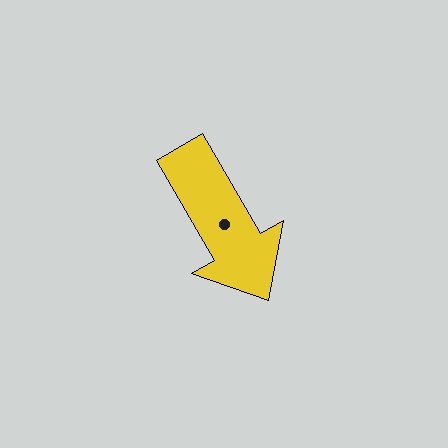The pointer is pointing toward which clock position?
Roughly 5 o'clock.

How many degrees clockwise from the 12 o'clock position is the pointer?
Approximately 150 degrees.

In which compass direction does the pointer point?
Southeast.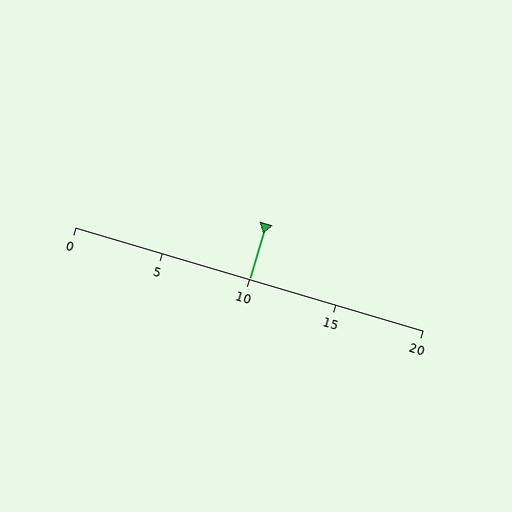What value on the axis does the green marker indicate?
The marker indicates approximately 10.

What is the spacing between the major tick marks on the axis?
The major ticks are spaced 5 apart.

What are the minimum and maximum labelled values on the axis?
The axis runs from 0 to 20.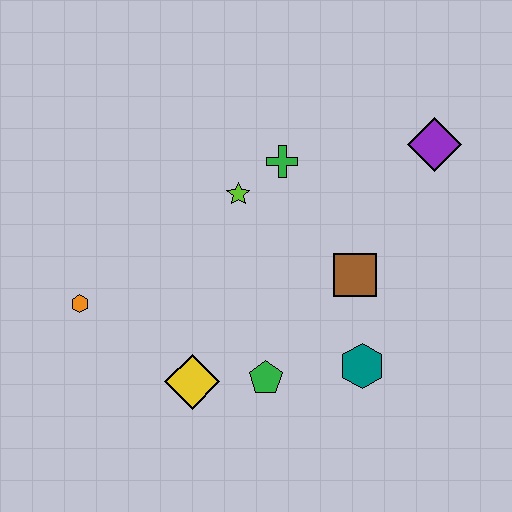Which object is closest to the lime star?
The green cross is closest to the lime star.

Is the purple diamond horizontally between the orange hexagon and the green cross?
No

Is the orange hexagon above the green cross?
No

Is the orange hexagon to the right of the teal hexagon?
No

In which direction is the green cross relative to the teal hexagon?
The green cross is above the teal hexagon.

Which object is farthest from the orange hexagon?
The purple diamond is farthest from the orange hexagon.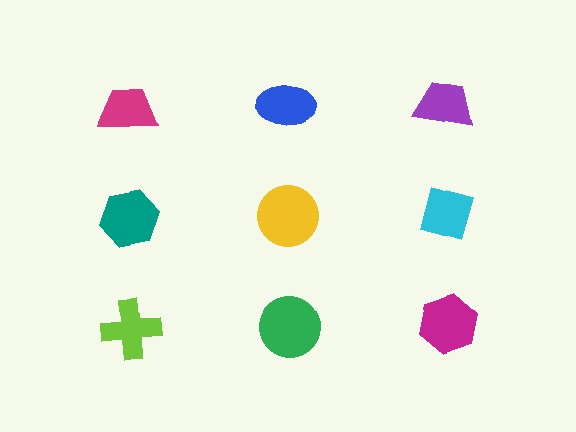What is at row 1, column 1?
A magenta trapezoid.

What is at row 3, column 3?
A magenta hexagon.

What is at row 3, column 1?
A lime cross.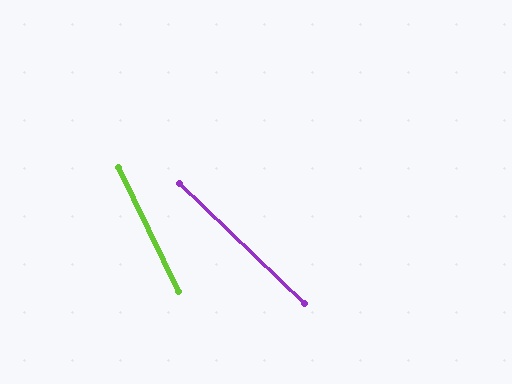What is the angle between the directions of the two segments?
Approximately 20 degrees.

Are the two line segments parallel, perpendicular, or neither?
Neither parallel nor perpendicular — they differ by about 20°.